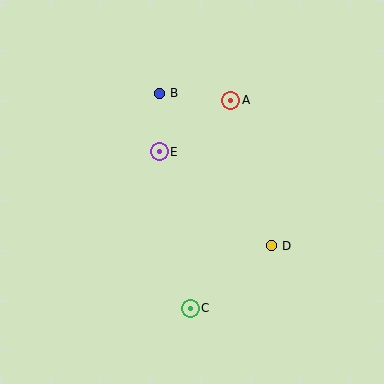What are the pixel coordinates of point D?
Point D is at (271, 246).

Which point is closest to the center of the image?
Point E at (159, 152) is closest to the center.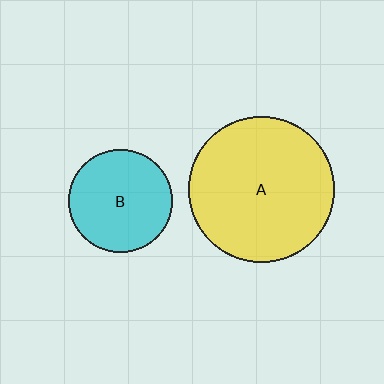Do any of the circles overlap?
No, none of the circles overlap.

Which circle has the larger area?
Circle A (yellow).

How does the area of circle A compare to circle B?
Approximately 2.0 times.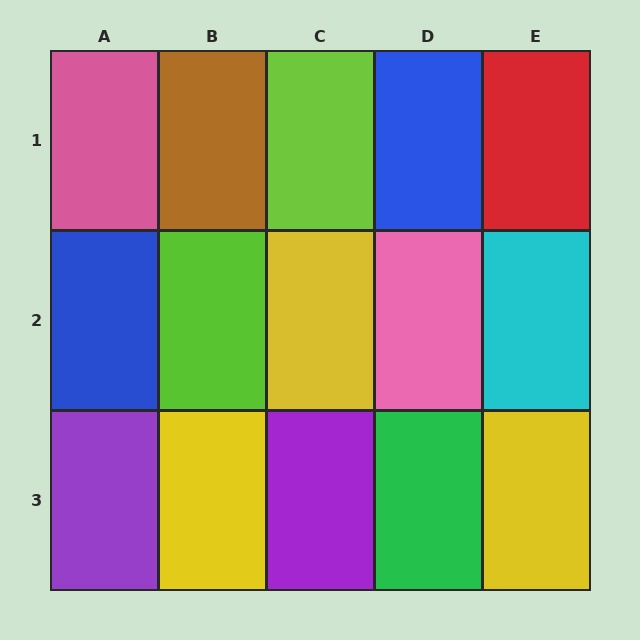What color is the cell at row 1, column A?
Pink.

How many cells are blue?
2 cells are blue.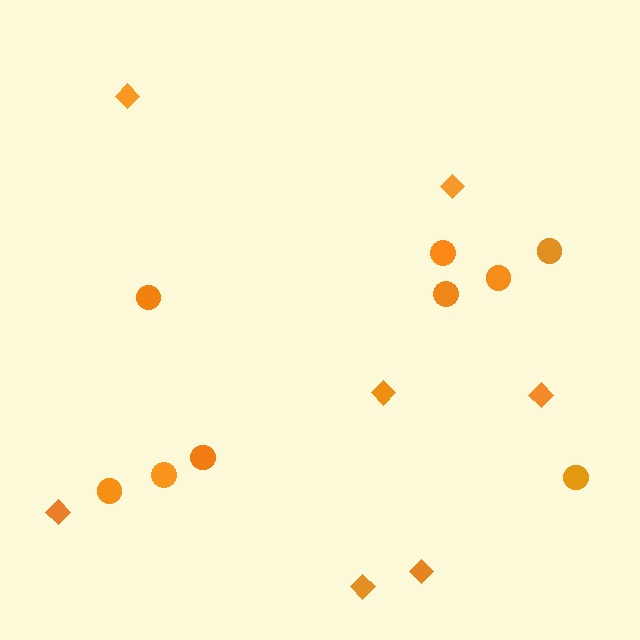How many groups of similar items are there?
There are 2 groups: one group of diamonds (7) and one group of circles (9).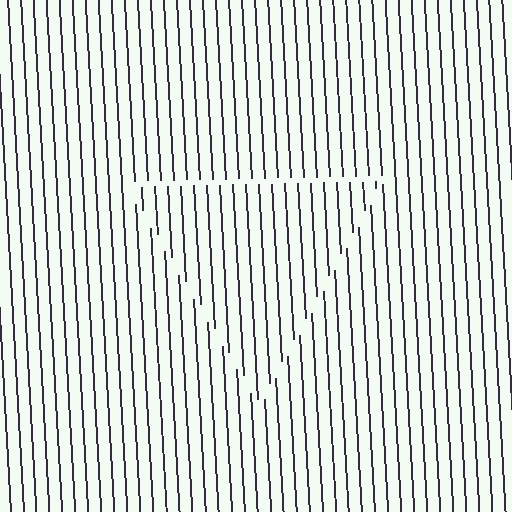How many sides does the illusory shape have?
3 sides — the line-ends trace a triangle.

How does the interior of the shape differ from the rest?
The interior of the shape contains the same grating, shifted by half a period — the contour is defined by the phase discontinuity where line-ends from the inner and outer gratings abut.